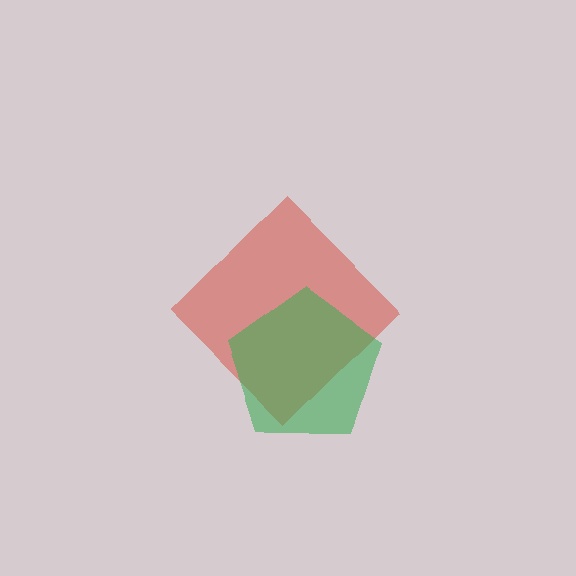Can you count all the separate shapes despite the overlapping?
Yes, there are 2 separate shapes.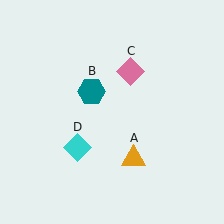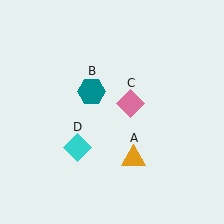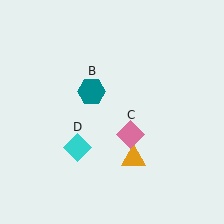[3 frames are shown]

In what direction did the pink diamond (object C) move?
The pink diamond (object C) moved down.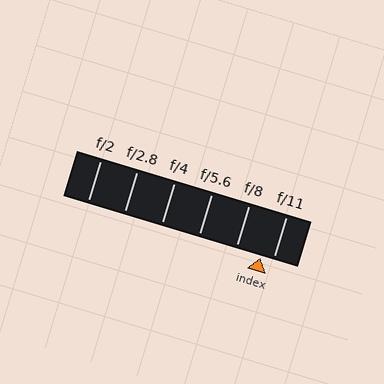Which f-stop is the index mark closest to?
The index mark is closest to f/11.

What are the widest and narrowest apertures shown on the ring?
The widest aperture shown is f/2 and the narrowest is f/11.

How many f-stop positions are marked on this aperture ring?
There are 6 f-stop positions marked.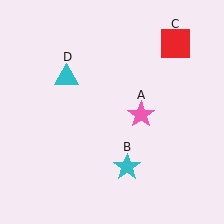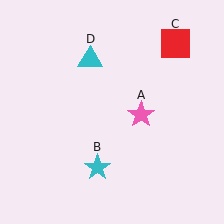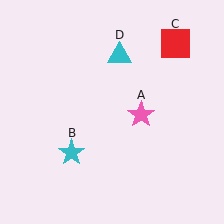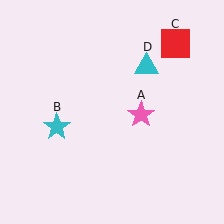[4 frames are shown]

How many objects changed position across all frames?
2 objects changed position: cyan star (object B), cyan triangle (object D).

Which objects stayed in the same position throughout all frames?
Pink star (object A) and red square (object C) remained stationary.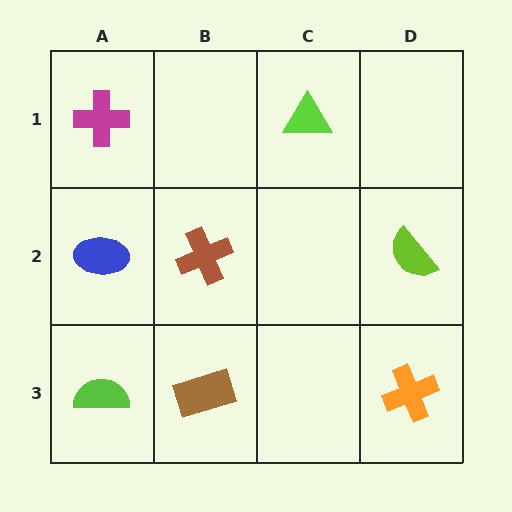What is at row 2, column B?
A brown cross.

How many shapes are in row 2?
3 shapes.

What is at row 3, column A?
A lime semicircle.